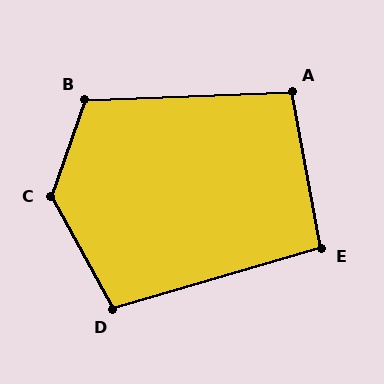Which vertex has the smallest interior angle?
E, at approximately 96 degrees.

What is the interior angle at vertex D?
Approximately 103 degrees (obtuse).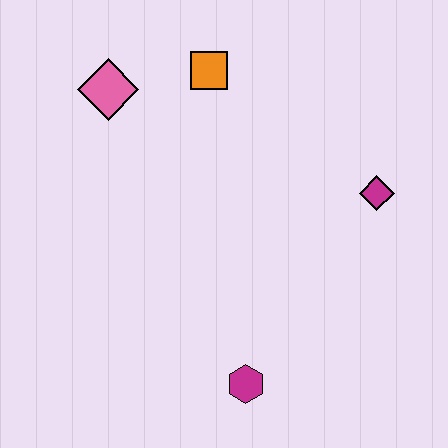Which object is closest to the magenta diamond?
The orange square is closest to the magenta diamond.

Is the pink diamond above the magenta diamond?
Yes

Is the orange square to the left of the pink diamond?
No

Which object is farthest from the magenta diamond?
The pink diamond is farthest from the magenta diamond.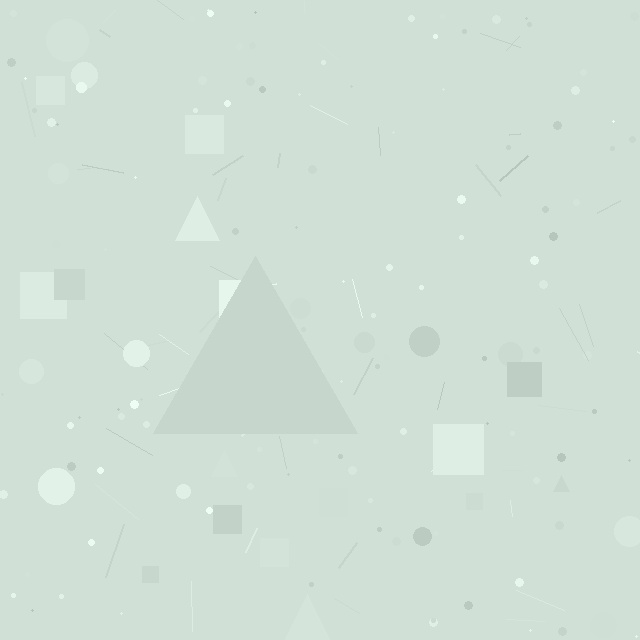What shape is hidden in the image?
A triangle is hidden in the image.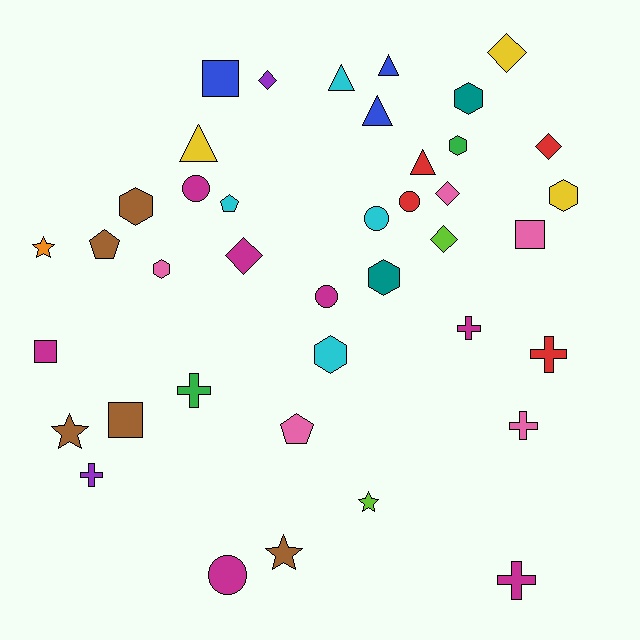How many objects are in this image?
There are 40 objects.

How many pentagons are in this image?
There are 3 pentagons.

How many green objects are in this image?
There are 2 green objects.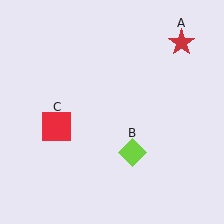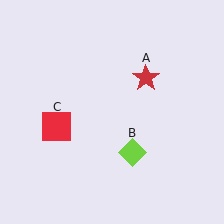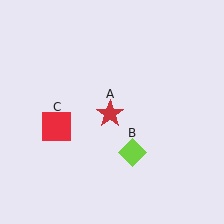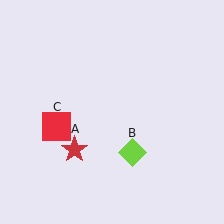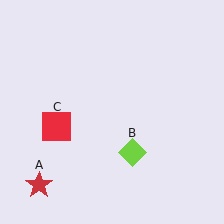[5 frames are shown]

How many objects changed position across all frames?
1 object changed position: red star (object A).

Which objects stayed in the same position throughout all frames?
Lime diamond (object B) and red square (object C) remained stationary.